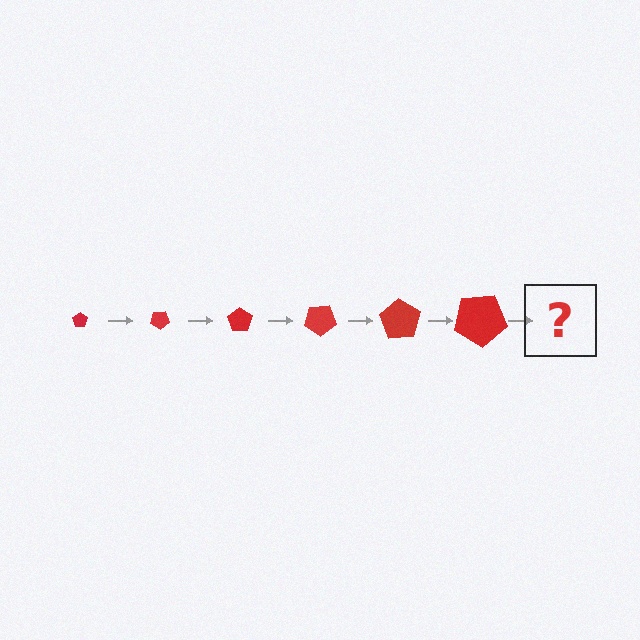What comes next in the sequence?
The next element should be a pentagon, larger than the previous one and rotated 210 degrees from the start.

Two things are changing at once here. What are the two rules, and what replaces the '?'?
The two rules are that the pentagon grows larger each step and it rotates 35 degrees each step. The '?' should be a pentagon, larger than the previous one and rotated 210 degrees from the start.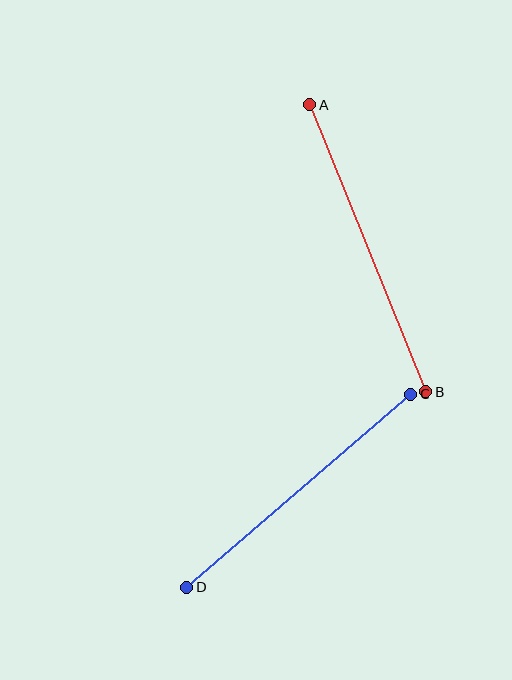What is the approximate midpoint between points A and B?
The midpoint is at approximately (368, 248) pixels.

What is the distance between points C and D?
The distance is approximately 296 pixels.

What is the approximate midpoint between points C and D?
The midpoint is at approximately (299, 491) pixels.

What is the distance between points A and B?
The distance is approximately 310 pixels.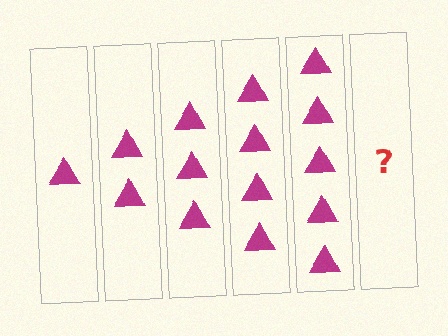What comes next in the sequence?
The next element should be 6 triangles.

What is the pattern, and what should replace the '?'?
The pattern is that each step adds one more triangle. The '?' should be 6 triangles.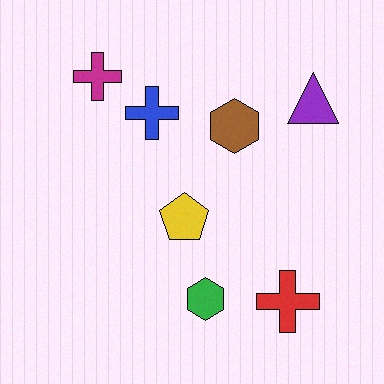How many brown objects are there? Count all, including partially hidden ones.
There is 1 brown object.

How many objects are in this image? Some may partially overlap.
There are 7 objects.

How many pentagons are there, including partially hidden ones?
There is 1 pentagon.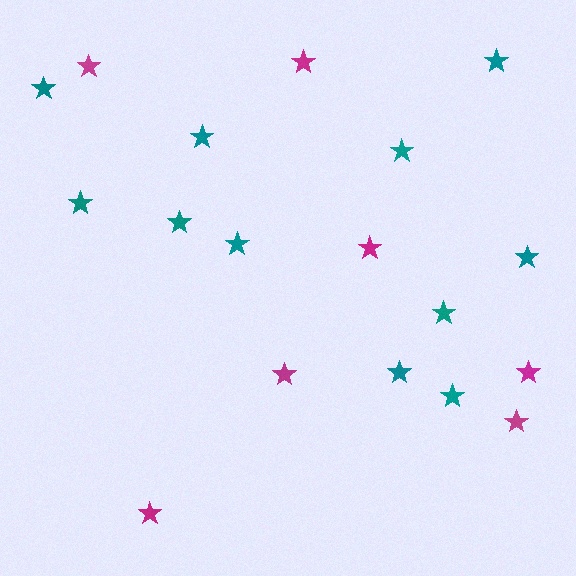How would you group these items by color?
There are 2 groups: one group of teal stars (11) and one group of magenta stars (7).